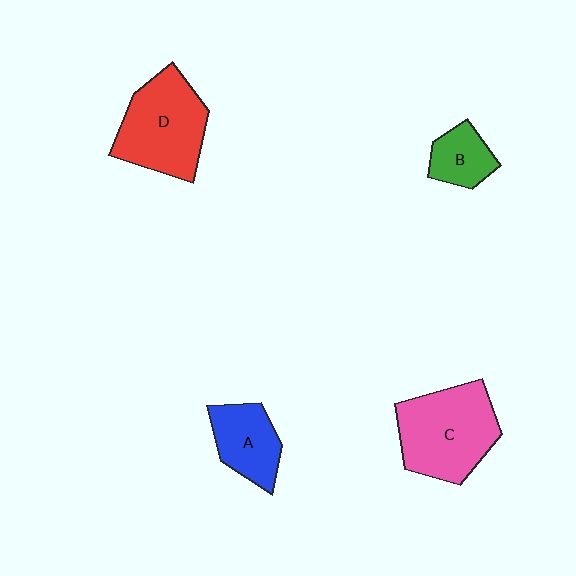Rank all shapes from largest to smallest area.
From largest to smallest: C (pink), D (red), A (blue), B (green).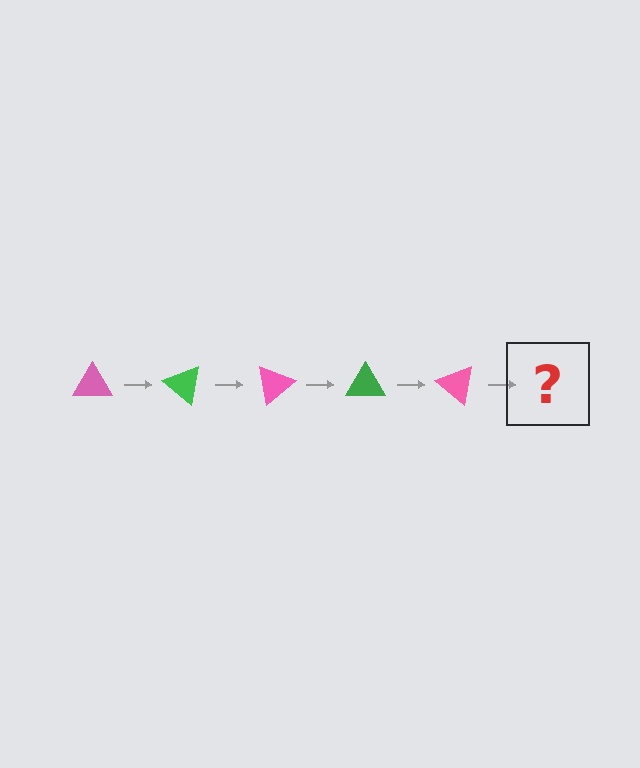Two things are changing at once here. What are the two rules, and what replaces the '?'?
The two rules are that it rotates 40 degrees each step and the color cycles through pink and green. The '?' should be a green triangle, rotated 200 degrees from the start.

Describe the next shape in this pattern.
It should be a green triangle, rotated 200 degrees from the start.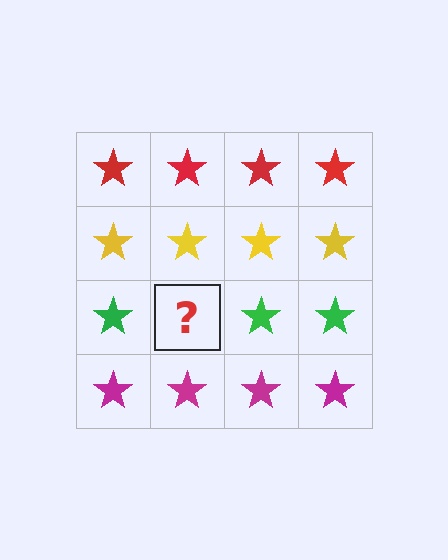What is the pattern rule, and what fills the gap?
The rule is that each row has a consistent color. The gap should be filled with a green star.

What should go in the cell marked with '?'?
The missing cell should contain a green star.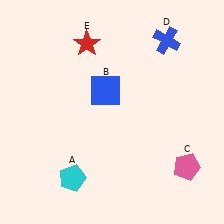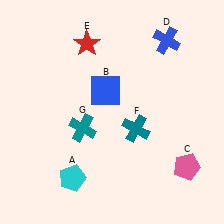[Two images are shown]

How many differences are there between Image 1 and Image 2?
There are 2 differences between the two images.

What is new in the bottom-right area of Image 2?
A teal cross (F) was added in the bottom-right area of Image 2.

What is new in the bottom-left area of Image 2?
A teal cross (G) was added in the bottom-left area of Image 2.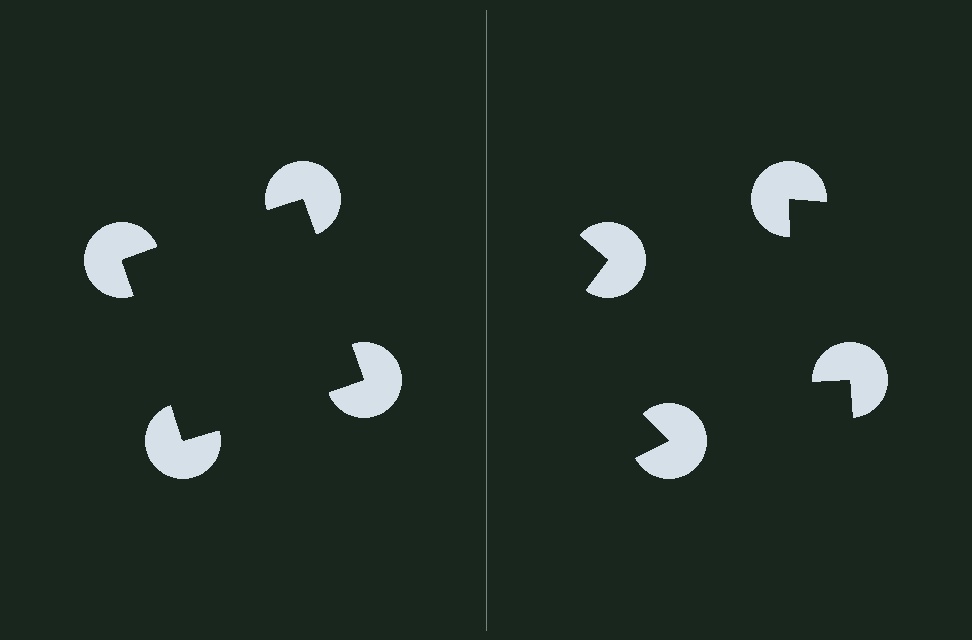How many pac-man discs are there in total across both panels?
8 — 4 on each side.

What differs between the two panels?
The pac-man discs are positioned identically on both sides; only the wedge orientations differ. On the left they align to a square; on the right they are misaligned.